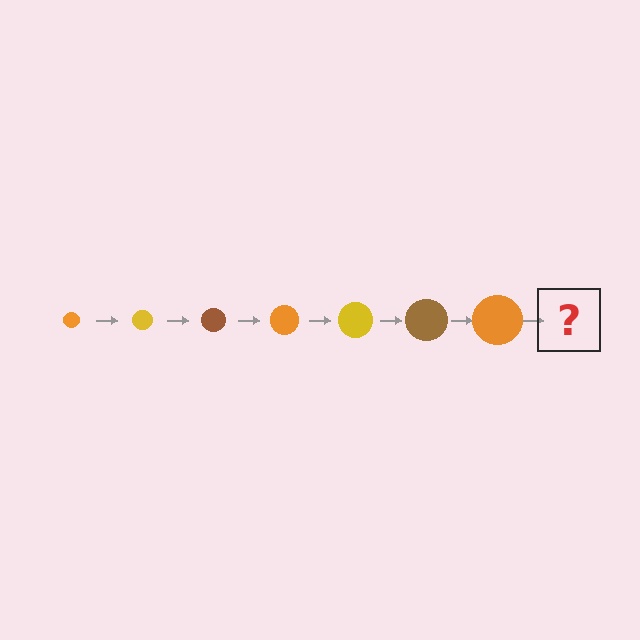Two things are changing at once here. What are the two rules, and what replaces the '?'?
The two rules are that the circle grows larger each step and the color cycles through orange, yellow, and brown. The '?' should be a yellow circle, larger than the previous one.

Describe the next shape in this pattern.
It should be a yellow circle, larger than the previous one.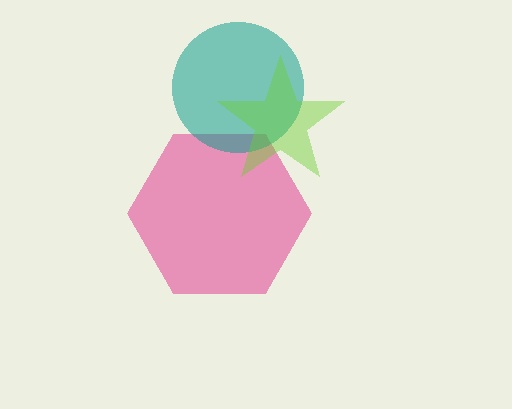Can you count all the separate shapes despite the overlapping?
Yes, there are 3 separate shapes.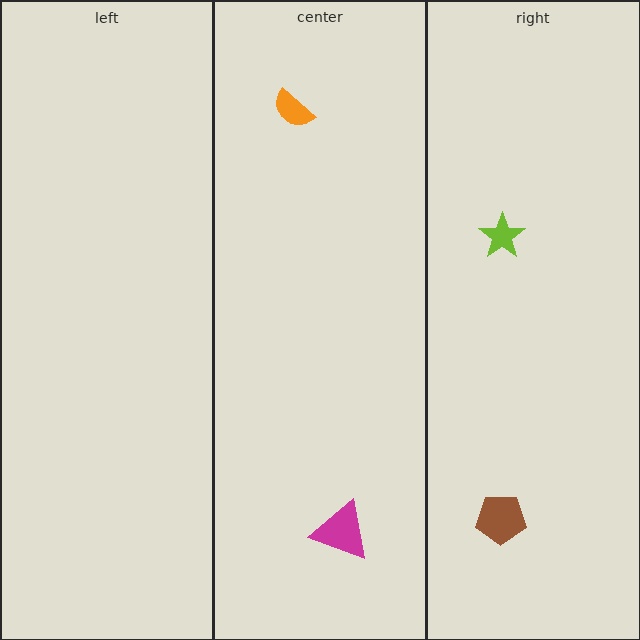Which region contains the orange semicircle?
The center region.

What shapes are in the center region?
The orange semicircle, the magenta triangle.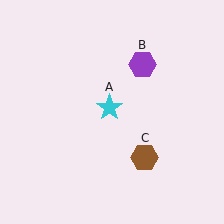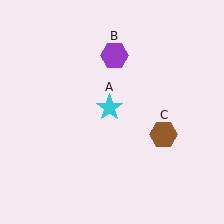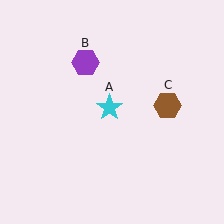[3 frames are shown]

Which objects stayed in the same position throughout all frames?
Cyan star (object A) remained stationary.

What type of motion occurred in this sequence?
The purple hexagon (object B), brown hexagon (object C) rotated counterclockwise around the center of the scene.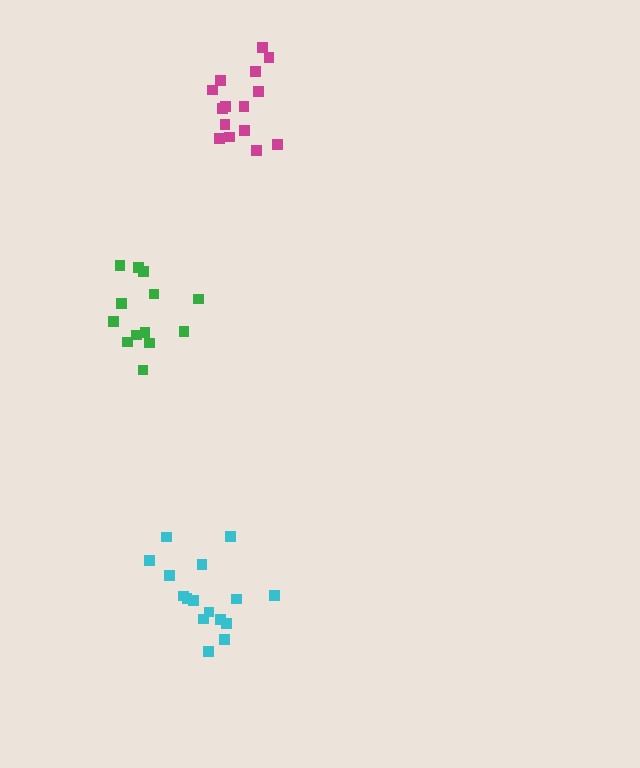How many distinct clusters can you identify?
There are 3 distinct clusters.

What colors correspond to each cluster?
The clusters are colored: cyan, green, magenta.